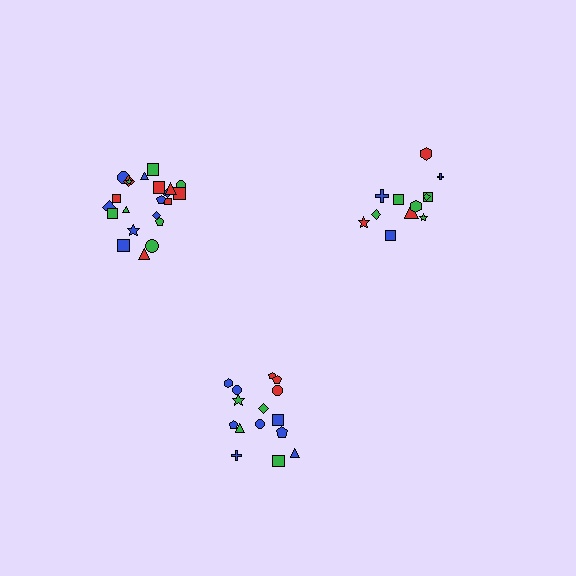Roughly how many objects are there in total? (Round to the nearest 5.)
Roughly 50 objects in total.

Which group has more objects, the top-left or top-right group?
The top-left group.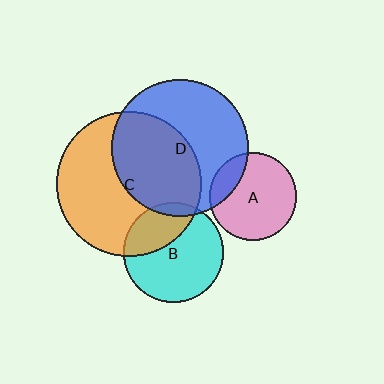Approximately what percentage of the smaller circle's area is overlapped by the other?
Approximately 30%.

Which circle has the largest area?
Circle C (orange).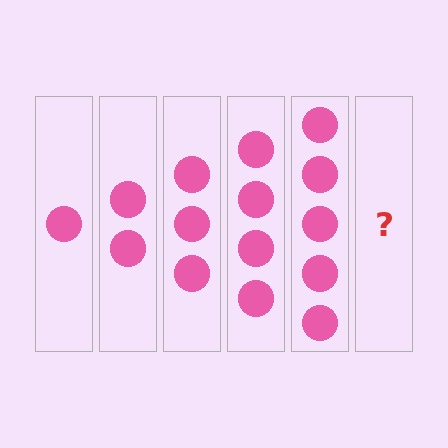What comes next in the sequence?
The next element should be 6 circles.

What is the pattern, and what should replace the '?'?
The pattern is that each step adds one more circle. The '?' should be 6 circles.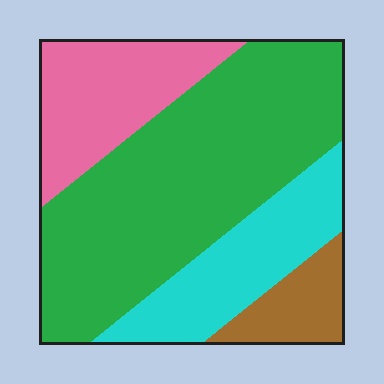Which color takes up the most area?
Green, at roughly 50%.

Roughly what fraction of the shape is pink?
Pink takes up about one fifth (1/5) of the shape.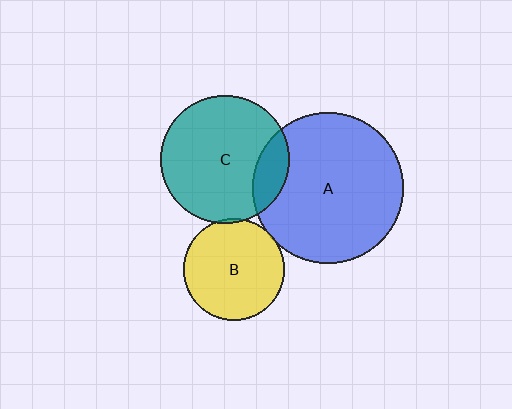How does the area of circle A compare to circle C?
Approximately 1.4 times.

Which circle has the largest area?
Circle A (blue).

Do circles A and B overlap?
Yes.